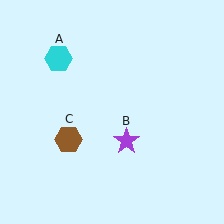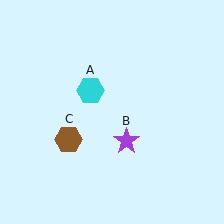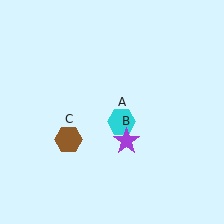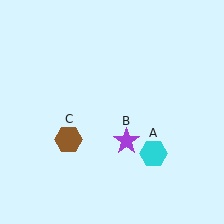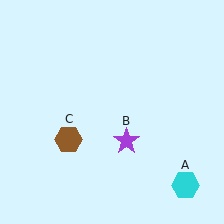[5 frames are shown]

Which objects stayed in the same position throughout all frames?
Purple star (object B) and brown hexagon (object C) remained stationary.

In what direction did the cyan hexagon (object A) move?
The cyan hexagon (object A) moved down and to the right.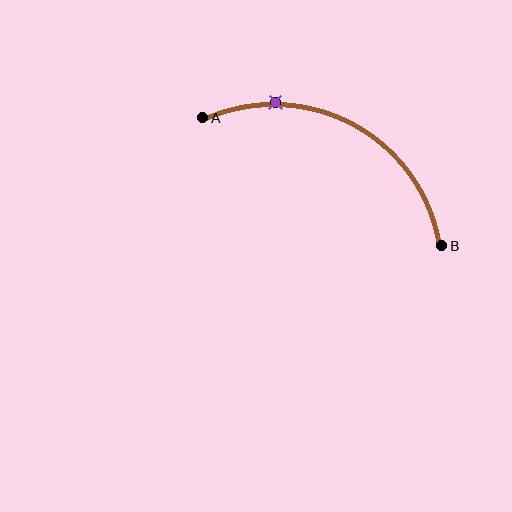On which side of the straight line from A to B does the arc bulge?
The arc bulges above the straight line connecting A and B.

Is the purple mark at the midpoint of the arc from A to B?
No. The purple mark lies on the arc but is closer to endpoint A. The arc midpoint would be at the point on the curve equidistant along the arc from both A and B.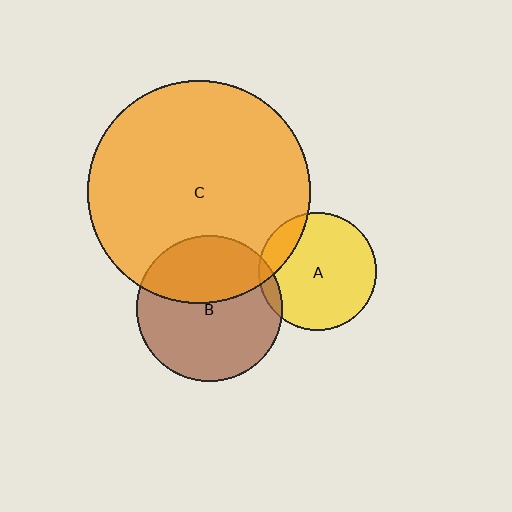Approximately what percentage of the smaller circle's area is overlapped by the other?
Approximately 15%.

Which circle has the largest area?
Circle C (orange).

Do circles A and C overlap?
Yes.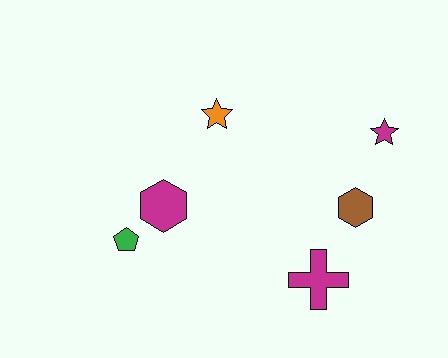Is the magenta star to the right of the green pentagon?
Yes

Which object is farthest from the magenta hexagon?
The magenta star is farthest from the magenta hexagon.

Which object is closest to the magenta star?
The brown hexagon is closest to the magenta star.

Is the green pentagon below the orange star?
Yes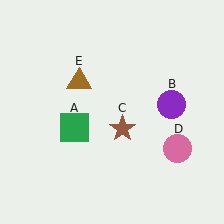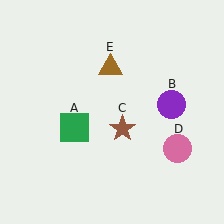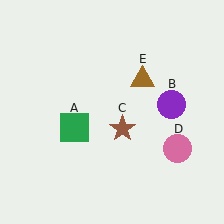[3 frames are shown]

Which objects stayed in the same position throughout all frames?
Green square (object A) and purple circle (object B) and brown star (object C) and pink circle (object D) remained stationary.